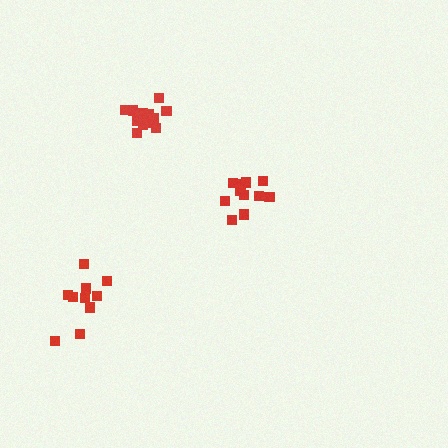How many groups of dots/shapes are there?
There are 3 groups.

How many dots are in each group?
Group 1: 13 dots, Group 2: 11 dots, Group 3: 10 dots (34 total).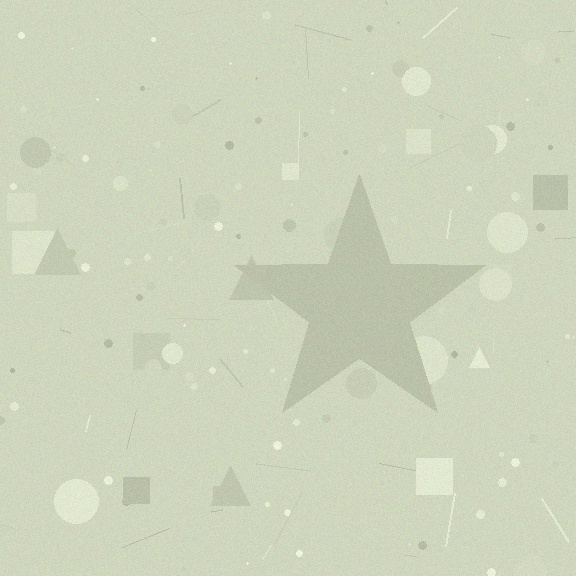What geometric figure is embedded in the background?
A star is embedded in the background.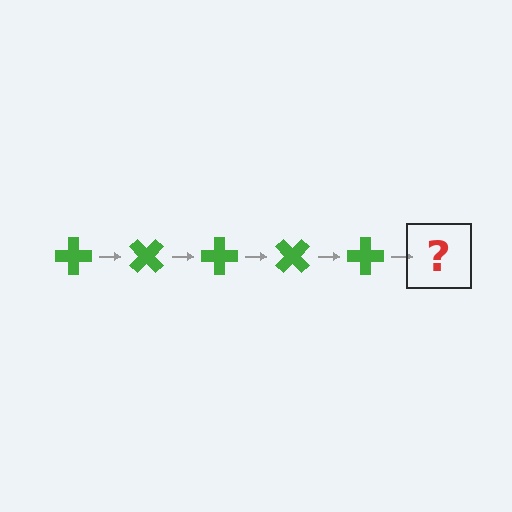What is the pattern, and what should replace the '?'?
The pattern is that the cross rotates 45 degrees each step. The '?' should be a green cross rotated 225 degrees.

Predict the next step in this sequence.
The next step is a green cross rotated 225 degrees.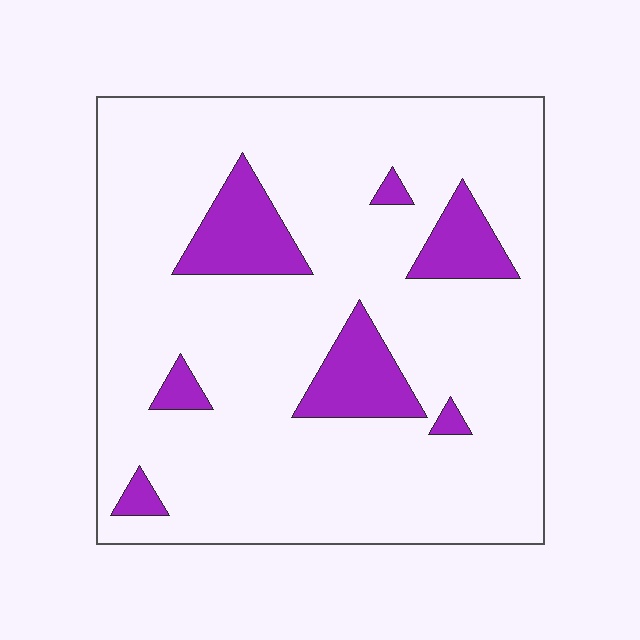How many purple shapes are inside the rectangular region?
7.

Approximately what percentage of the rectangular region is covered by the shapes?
Approximately 15%.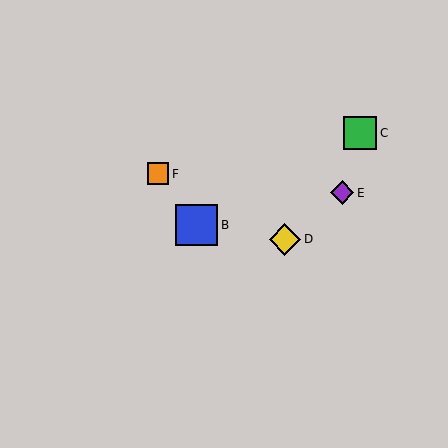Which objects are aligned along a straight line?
Objects A, B, F are aligned along a straight line.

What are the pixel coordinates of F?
Object F is at (158, 174).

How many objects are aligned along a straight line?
3 objects (A, B, F) are aligned along a straight line.